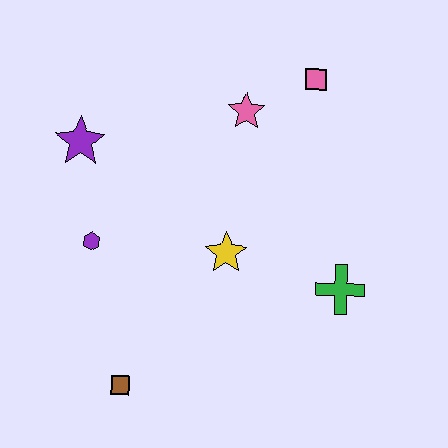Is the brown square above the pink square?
No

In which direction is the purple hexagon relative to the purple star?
The purple hexagon is below the purple star.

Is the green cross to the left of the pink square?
No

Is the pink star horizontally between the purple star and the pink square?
Yes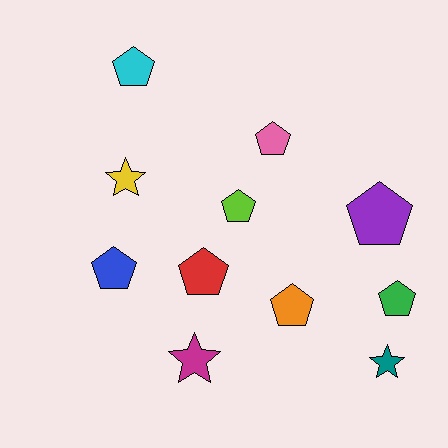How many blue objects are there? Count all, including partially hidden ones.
There is 1 blue object.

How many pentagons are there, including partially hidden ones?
There are 8 pentagons.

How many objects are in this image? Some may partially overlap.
There are 11 objects.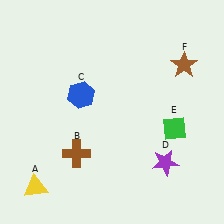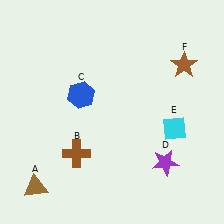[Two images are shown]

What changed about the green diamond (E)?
In Image 1, E is green. In Image 2, it changed to cyan.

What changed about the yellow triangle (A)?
In Image 1, A is yellow. In Image 2, it changed to brown.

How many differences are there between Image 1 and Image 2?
There are 2 differences between the two images.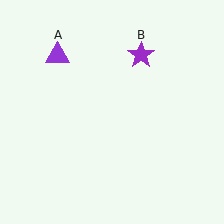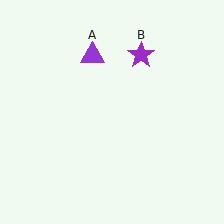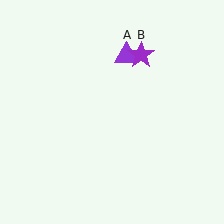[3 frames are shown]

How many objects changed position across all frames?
1 object changed position: purple triangle (object A).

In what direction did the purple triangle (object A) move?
The purple triangle (object A) moved right.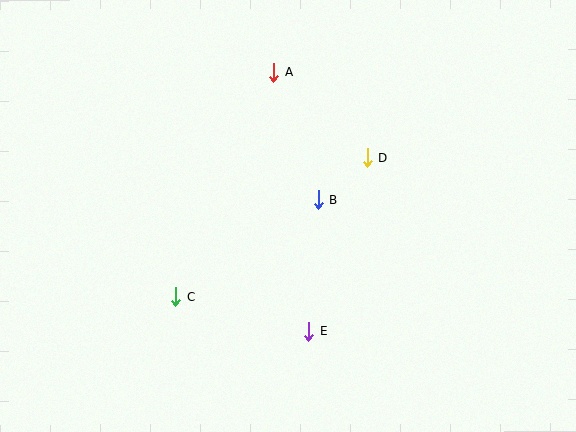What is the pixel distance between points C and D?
The distance between C and D is 237 pixels.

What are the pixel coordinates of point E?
Point E is at (309, 331).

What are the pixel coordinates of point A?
Point A is at (273, 72).